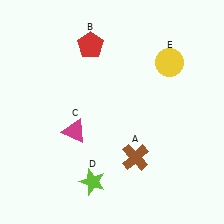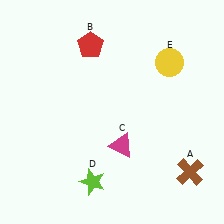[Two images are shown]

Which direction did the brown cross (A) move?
The brown cross (A) moved right.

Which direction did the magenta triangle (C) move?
The magenta triangle (C) moved right.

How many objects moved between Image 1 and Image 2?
2 objects moved between the two images.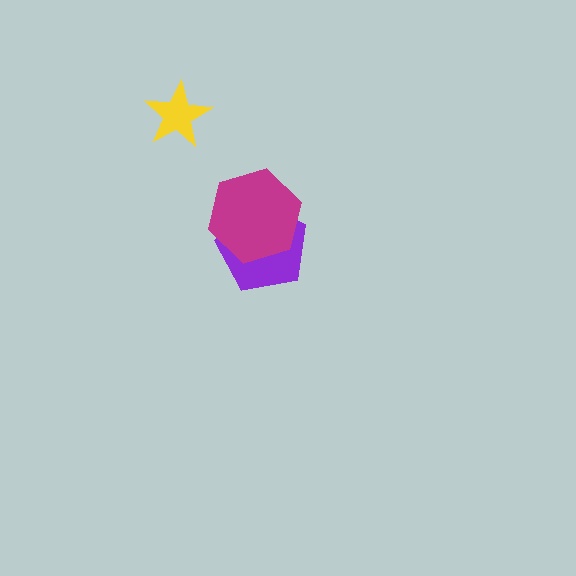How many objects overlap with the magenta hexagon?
1 object overlaps with the magenta hexagon.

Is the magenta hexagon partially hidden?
No, no other shape covers it.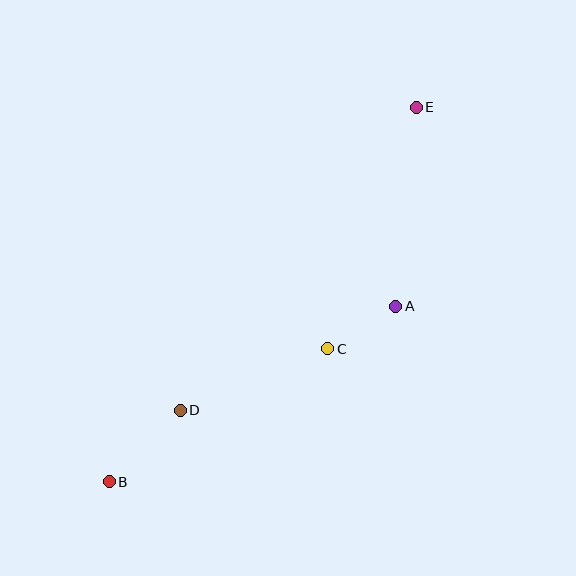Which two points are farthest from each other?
Points B and E are farthest from each other.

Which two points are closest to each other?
Points A and C are closest to each other.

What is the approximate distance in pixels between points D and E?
The distance between D and E is approximately 384 pixels.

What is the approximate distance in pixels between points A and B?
The distance between A and B is approximately 336 pixels.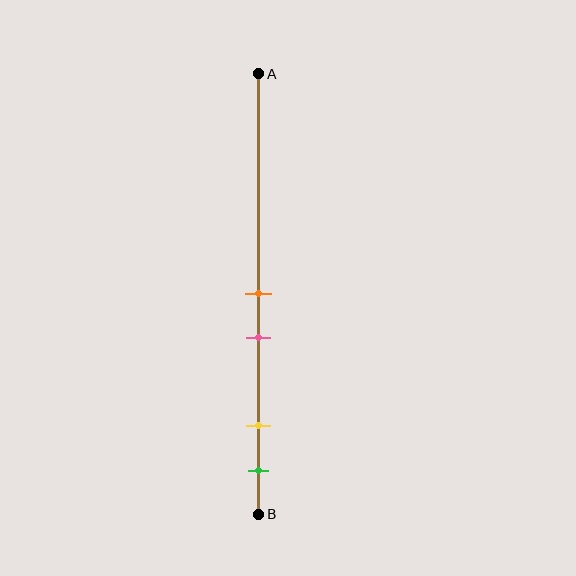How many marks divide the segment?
There are 4 marks dividing the segment.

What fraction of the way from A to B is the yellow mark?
The yellow mark is approximately 80% (0.8) of the way from A to B.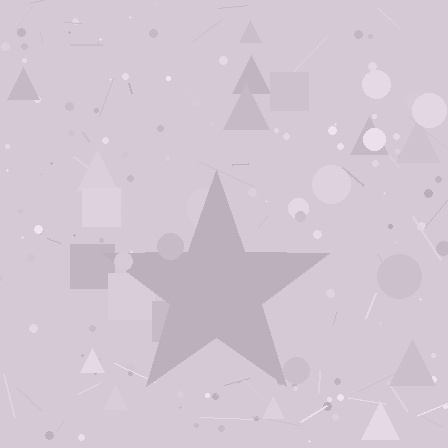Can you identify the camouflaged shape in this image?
The camouflaged shape is a star.